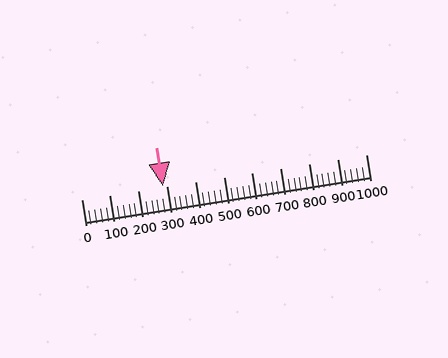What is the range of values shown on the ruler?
The ruler shows values from 0 to 1000.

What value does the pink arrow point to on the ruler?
The pink arrow points to approximately 287.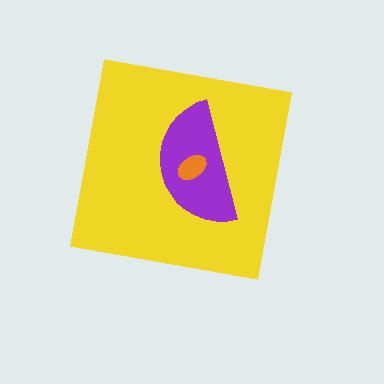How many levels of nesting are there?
3.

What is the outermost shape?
The yellow square.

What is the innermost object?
The orange ellipse.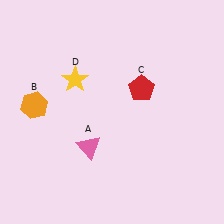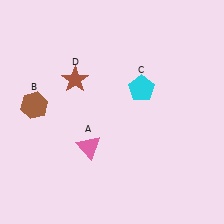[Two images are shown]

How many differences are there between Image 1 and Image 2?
There are 3 differences between the two images.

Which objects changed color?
B changed from orange to brown. C changed from red to cyan. D changed from yellow to brown.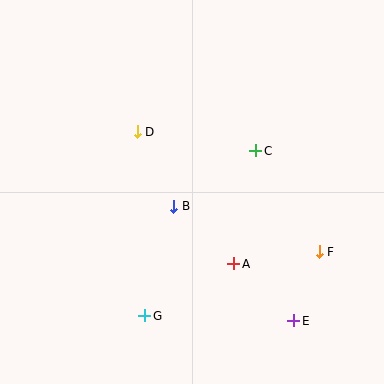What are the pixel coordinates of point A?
Point A is at (234, 264).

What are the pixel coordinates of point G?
Point G is at (145, 316).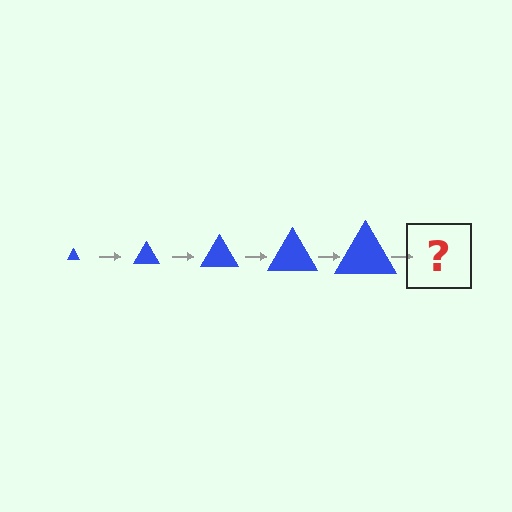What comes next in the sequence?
The next element should be a blue triangle, larger than the previous one.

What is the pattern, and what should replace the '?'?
The pattern is that the triangle gets progressively larger each step. The '?' should be a blue triangle, larger than the previous one.